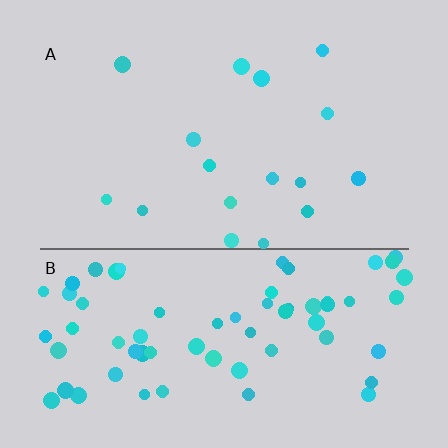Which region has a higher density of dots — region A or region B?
B (the bottom).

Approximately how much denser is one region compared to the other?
Approximately 4.1× — region B over region A.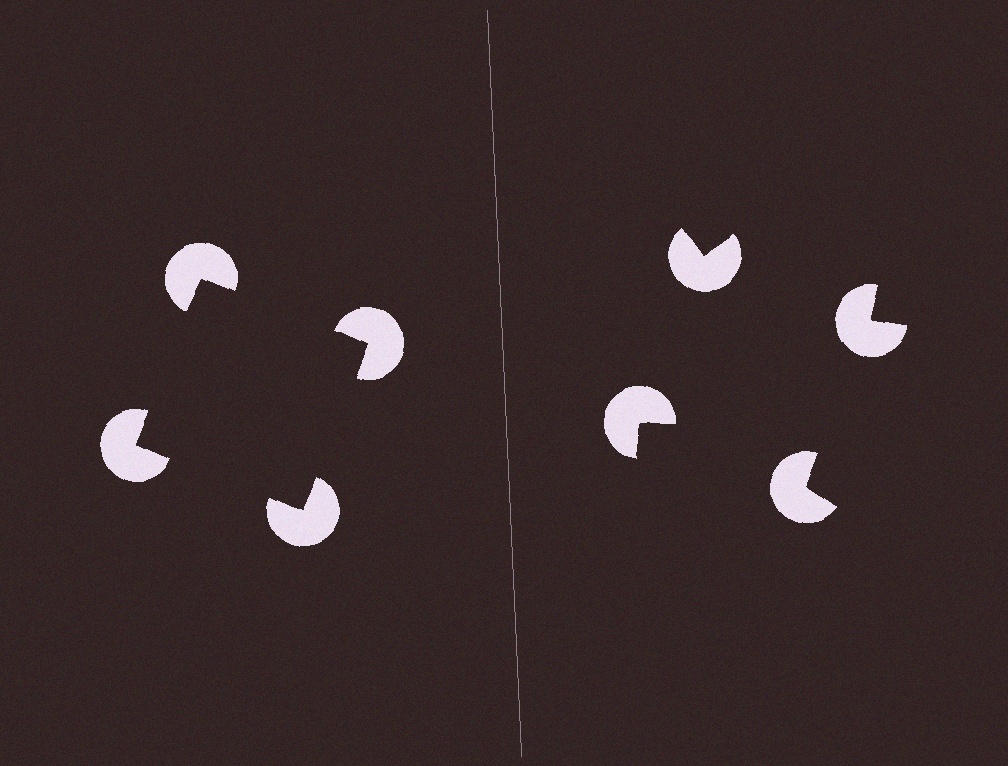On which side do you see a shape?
An illusory square appears on the left side. On the right side the wedge cuts are rotated, so no coherent shape forms.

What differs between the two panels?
The pac-man discs are positioned identically on both sides; only the wedge orientations differ. On the left they align to a square; on the right they are misaligned.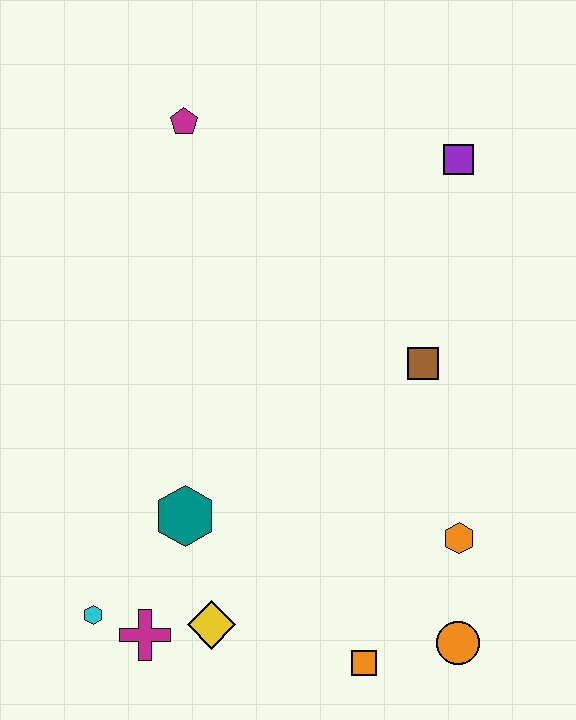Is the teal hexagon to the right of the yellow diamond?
No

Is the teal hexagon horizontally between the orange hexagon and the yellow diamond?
No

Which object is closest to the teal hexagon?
The yellow diamond is closest to the teal hexagon.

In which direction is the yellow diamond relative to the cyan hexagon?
The yellow diamond is to the right of the cyan hexagon.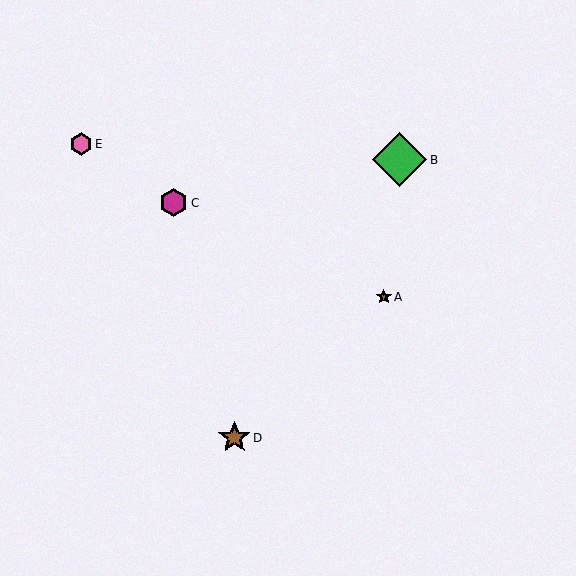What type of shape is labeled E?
Shape E is a pink hexagon.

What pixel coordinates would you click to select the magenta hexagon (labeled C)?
Click at (173, 203) to select the magenta hexagon C.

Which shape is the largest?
The green diamond (labeled B) is the largest.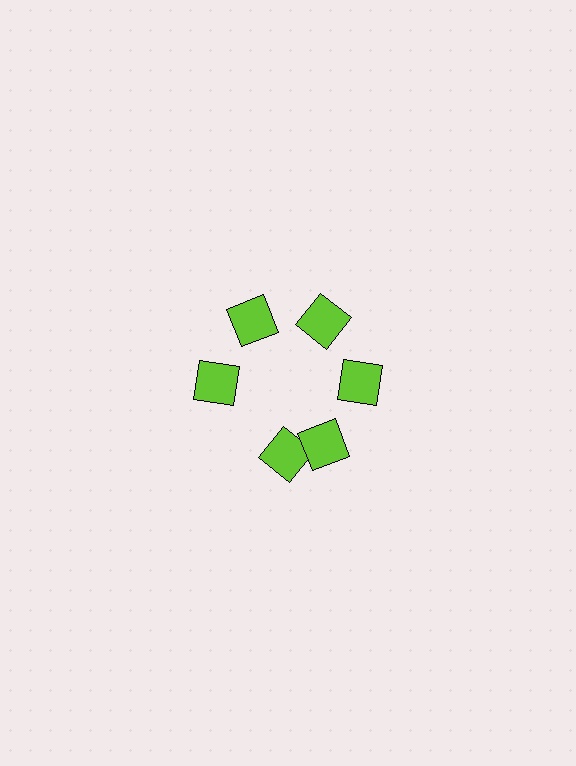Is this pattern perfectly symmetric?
No. The 6 lime squares are arranged in a ring, but one element near the 7 o'clock position is rotated out of alignment along the ring, breaking the 6-fold rotational symmetry.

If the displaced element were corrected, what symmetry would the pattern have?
It would have 6-fold rotational symmetry — the pattern would map onto itself every 60 degrees.